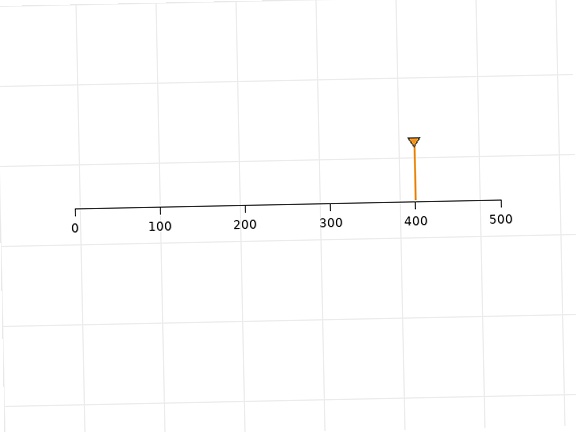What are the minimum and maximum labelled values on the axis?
The axis runs from 0 to 500.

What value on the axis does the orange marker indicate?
The marker indicates approximately 400.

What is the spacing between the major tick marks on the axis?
The major ticks are spaced 100 apart.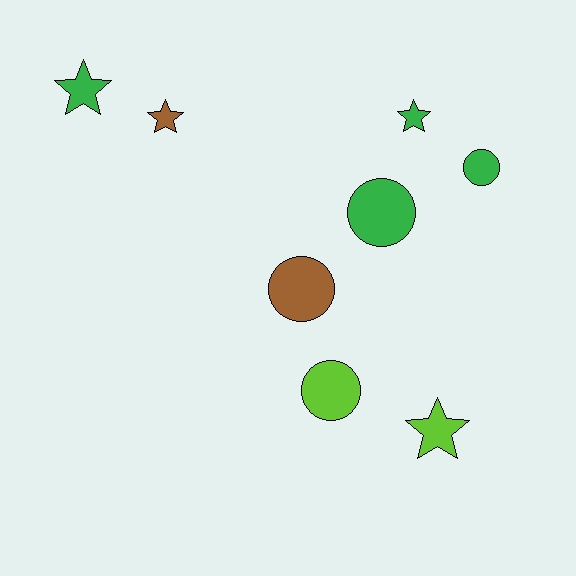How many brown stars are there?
There is 1 brown star.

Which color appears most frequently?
Green, with 4 objects.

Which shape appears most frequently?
Circle, with 4 objects.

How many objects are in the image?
There are 8 objects.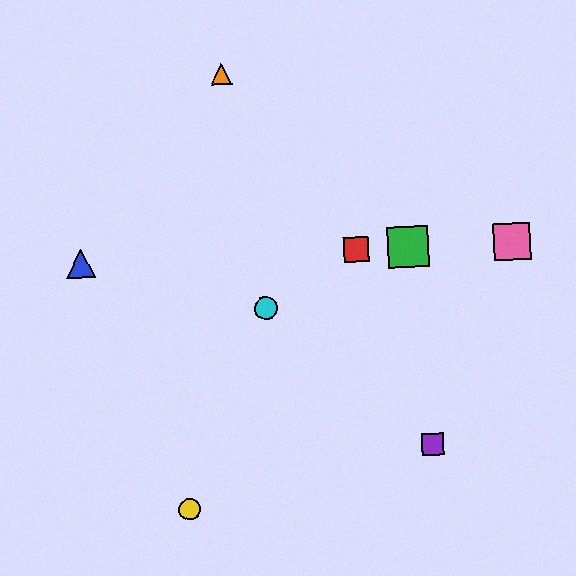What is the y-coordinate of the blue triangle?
The blue triangle is at y≈263.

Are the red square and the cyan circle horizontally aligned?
No, the red square is at y≈249 and the cyan circle is at y≈308.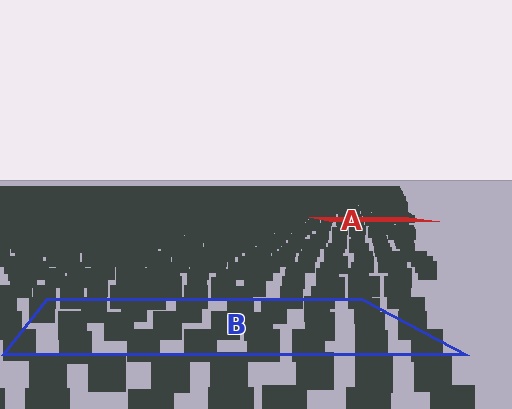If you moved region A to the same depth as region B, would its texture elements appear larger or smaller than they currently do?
They would appear larger. At a closer depth, the same texture elements are projected at a bigger on-screen size.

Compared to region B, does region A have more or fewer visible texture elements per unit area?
Region A has more texture elements per unit area — they are packed more densely because it is farther away.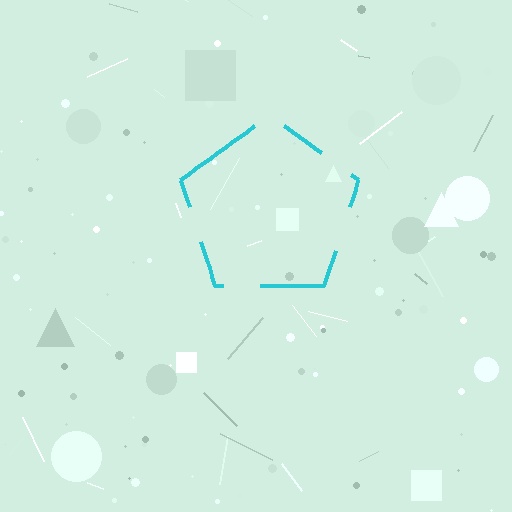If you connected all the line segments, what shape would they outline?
They would outline a pentagon.